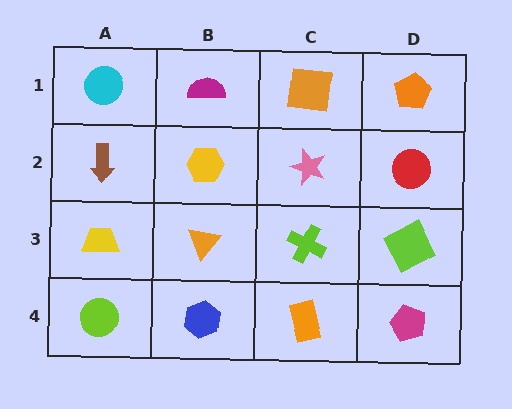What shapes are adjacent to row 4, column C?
A lime cross (row 3, column C), a blue hexagon (row 4, column B), a magenta pentagon (row 4, column D).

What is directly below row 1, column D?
A red circle.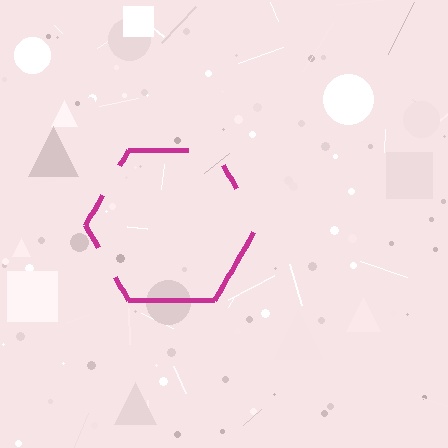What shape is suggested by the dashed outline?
The dashed outline suggests a hexagon.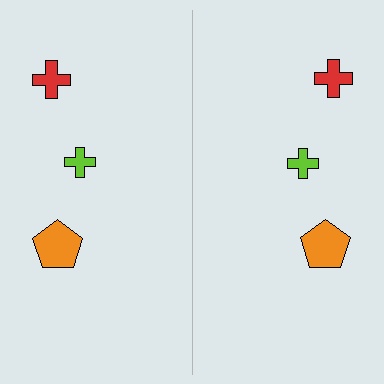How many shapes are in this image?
There are 6 shapes in this image.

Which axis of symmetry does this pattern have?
The pattern has a vertical axis of symmetry running through the center of the image.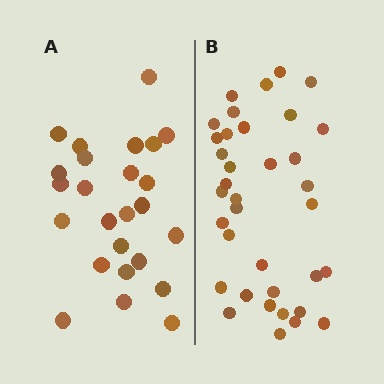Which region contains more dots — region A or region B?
Region B (the right region) has more dots.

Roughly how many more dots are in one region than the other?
Region B has roughly 12 or so more dots than region A.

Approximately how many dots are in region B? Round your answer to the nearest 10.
About 40 dots. (The exact count is 36, which rounds to 40.)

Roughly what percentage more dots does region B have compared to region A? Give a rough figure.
About 45% more.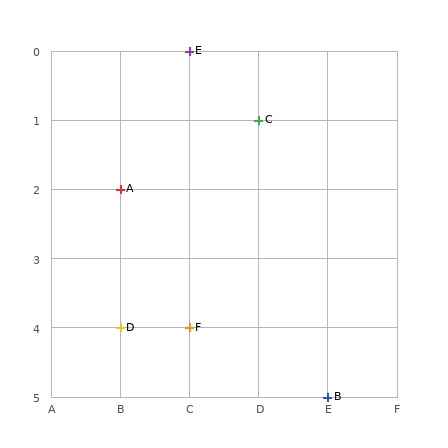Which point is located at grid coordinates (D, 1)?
Point C is at (D, 1).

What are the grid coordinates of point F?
Point F is at grid coordinates (C, 4).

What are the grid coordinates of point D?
Point D is at grid coordinates (B, 4).